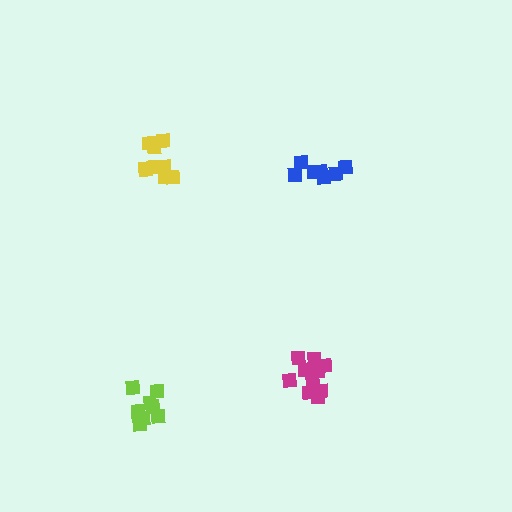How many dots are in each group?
Group 1: 9 dots, Group 2: 8 dots, Group 3: 10 dots, Group 4: 8 dots (35 total).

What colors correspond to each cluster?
The clusters are colored: yellow, lime, magenta, blue.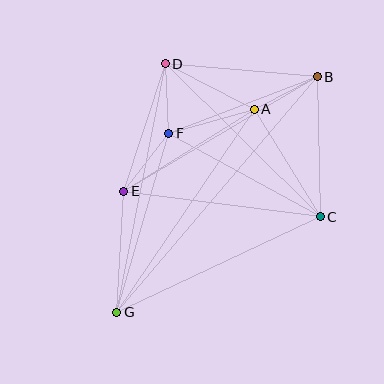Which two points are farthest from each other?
Points B and G are farthest from each other.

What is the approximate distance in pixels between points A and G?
The distance between A and G is approximately 245 pixels.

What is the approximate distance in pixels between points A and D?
The distance between A and D is approximately 100 pixels.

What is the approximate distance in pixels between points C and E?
The distance between C and E is approximately 198 pixels.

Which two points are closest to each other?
Points D and F are closest to each other.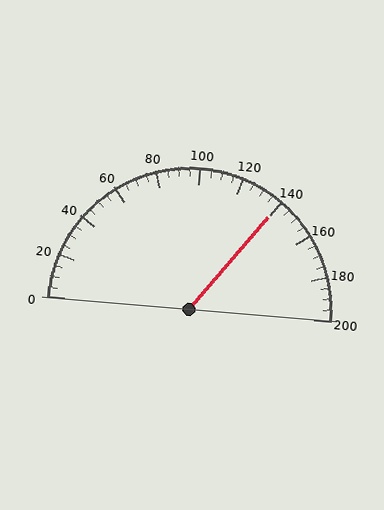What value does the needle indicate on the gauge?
The needle indicates approximately 140.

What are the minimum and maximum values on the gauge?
The gauge ranges from 0 to 200.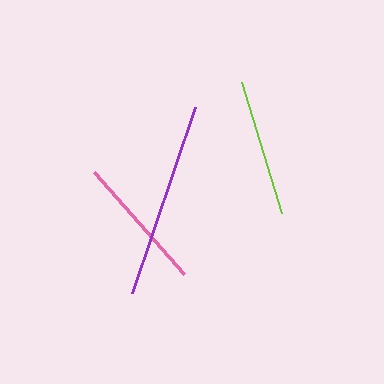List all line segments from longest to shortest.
From longest to shortest: purple, lime, pink.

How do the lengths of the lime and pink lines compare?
The lime and pink lines are approximately the same length.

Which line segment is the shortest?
The pink line is the shortest at approximately 136 pixels.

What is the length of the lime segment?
The lime segment is approximately 137 pixels long.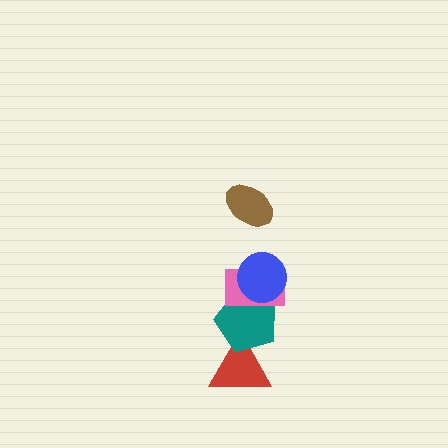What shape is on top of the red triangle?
The teal pentagon is on top of the red triangle.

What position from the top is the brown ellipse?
The brown ellipse is 1st from the top.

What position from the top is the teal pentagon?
The teal pentagon is 4th from the top.